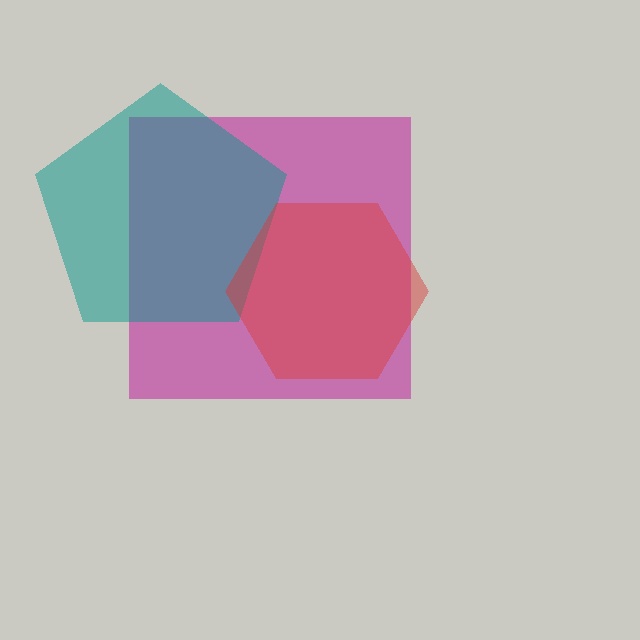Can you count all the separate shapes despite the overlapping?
Yes, there are 3 separate shapes.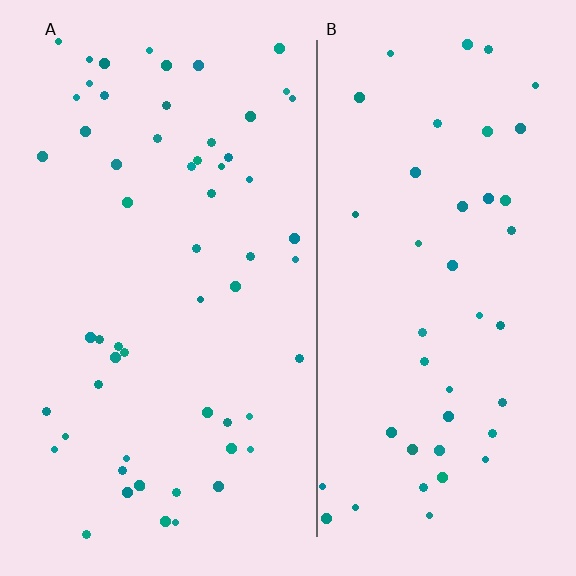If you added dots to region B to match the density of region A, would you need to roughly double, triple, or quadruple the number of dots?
Approximately double.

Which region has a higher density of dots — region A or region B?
A (the left).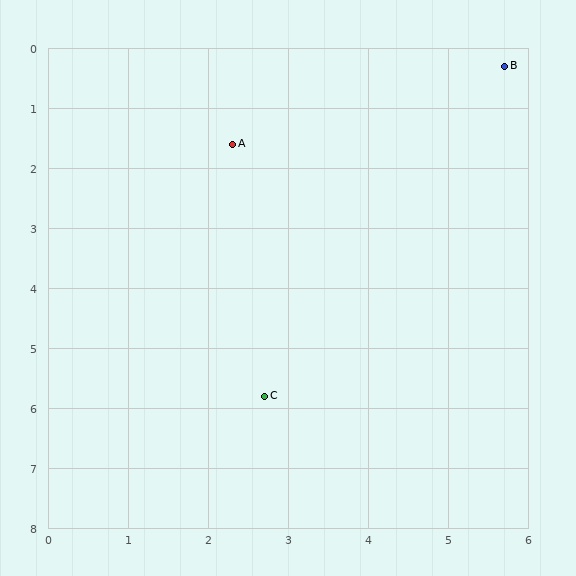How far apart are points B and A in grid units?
Points B and A are about 3.6 grid units apart.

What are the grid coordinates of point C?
Point C is at approximately (2.7, 5.8).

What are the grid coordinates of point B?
Point B is at approximately (5.7, 0.3).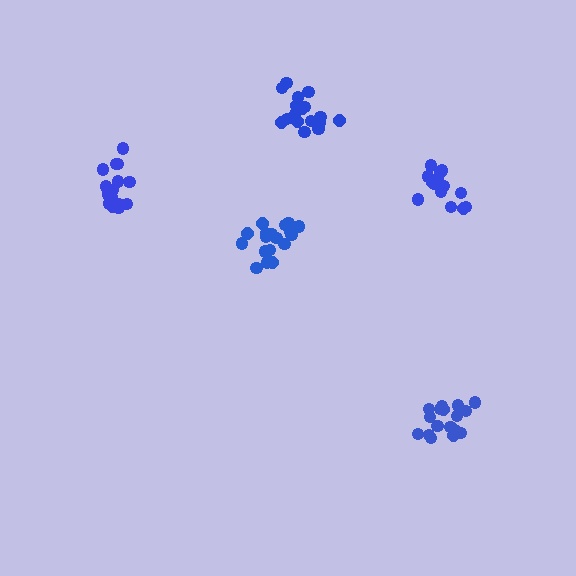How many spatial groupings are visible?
There are 5 spatial groupings.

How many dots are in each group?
Group 1: 15 dots, Group 2: 20 dots, Group 3: 18 dots, Group 4: 16 dots, Group 5: 19 dots (88 total).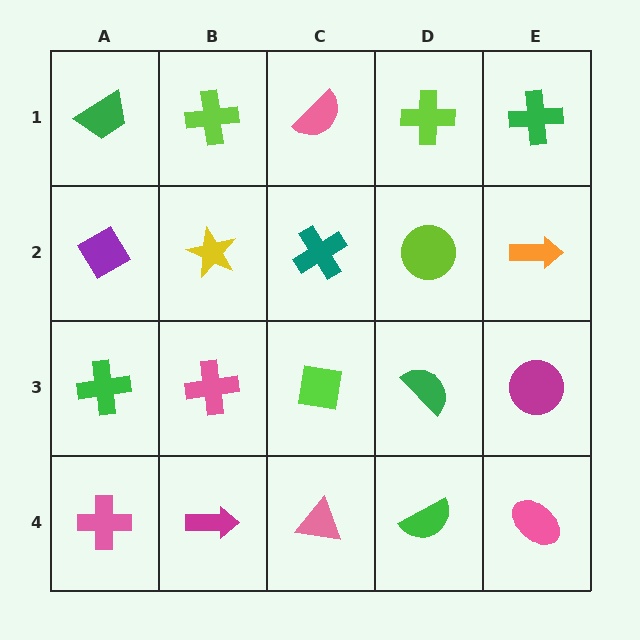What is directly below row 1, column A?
A purple diamond.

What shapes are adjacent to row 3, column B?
A yellow star (row 2, column B), a magenta arrow (row 4, column B), a green cross (row 3, column A), a lime square (row 3, column C).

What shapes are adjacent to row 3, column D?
A lime circle (row 2, column D), a green semicircle (row 4, column D), a lime square (row 3, column C), a magenta circle (row 3, column E).